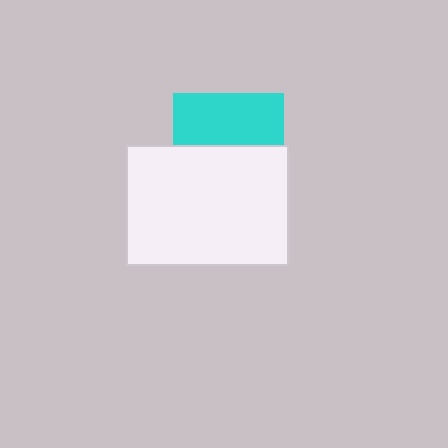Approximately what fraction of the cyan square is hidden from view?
Roughly 53% of the cyan square is hidden behind the white rectangle.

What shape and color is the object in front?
The object in front is a white rectangle.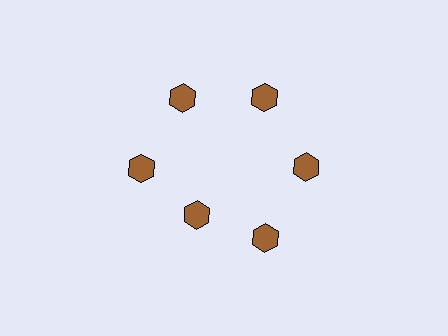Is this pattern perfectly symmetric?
No. The 6 brown hexagons are arranged in a ring, but one element near the 7 o'clock position is pulled inward toward the center, breaking the 6-fold rotational symmetry.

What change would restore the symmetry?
The symmetry would be restored by moving it outward, back onto the ring so that all 6 hexagons sit at equal angles and equal distance from the center.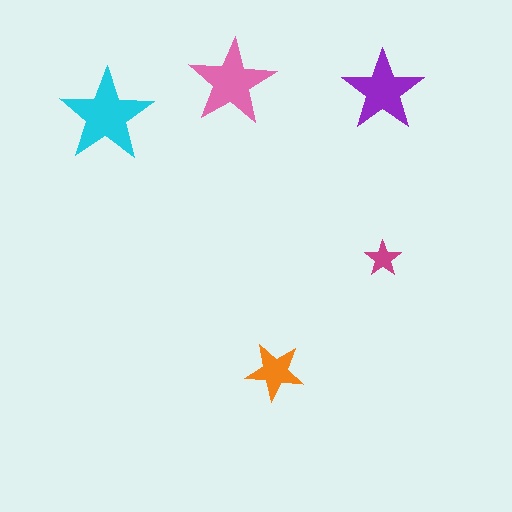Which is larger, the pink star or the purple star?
The pink one.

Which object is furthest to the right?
The magenta star is rightmost.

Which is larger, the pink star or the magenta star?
The pink one.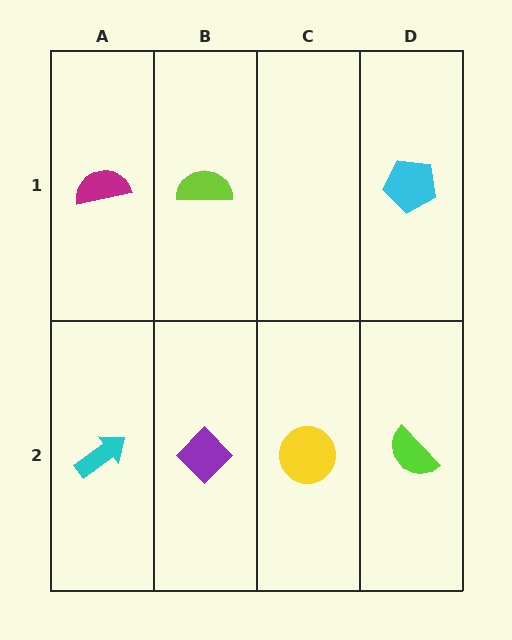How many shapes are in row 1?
3 shapes.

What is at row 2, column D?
A lime semicircle.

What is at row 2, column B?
A purple diamond.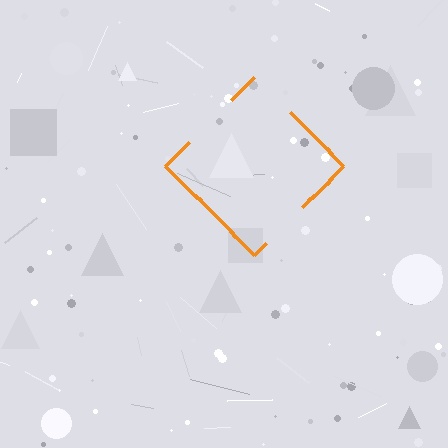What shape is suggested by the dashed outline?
The dashed outline suggests a diamond.